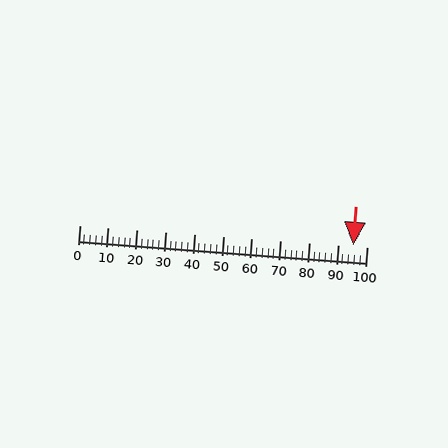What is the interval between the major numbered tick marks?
The major tick marks are spaced 10 units apart.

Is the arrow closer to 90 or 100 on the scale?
The arrow is closer to 100.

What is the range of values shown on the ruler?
The ruler shows values from 0 to 100.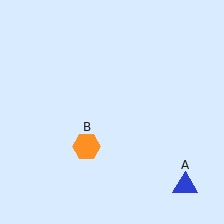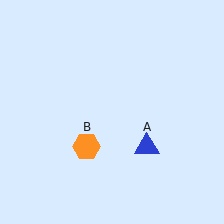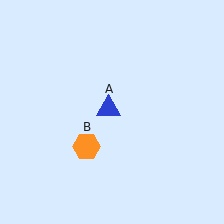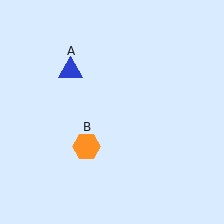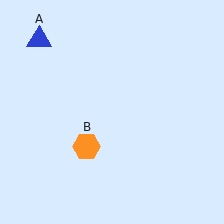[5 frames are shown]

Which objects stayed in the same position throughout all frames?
Orange hexagon (object B) remained stationary.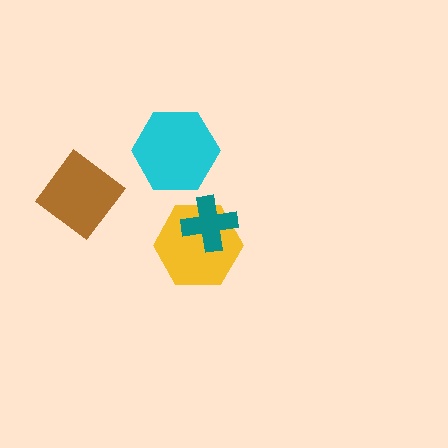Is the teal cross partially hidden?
No, no other shape covers it.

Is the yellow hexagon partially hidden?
Yes, it is partially covered by another shape.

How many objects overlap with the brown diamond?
0 objects overlap with the brown diamond.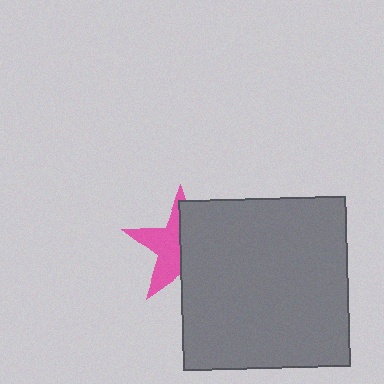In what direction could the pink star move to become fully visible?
The pink star could move left. That would shift it out from behind the gray rectangle entirely.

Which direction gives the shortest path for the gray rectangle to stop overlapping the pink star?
Moving right gives the shortest separation.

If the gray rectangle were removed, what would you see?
You would see the complete pink star.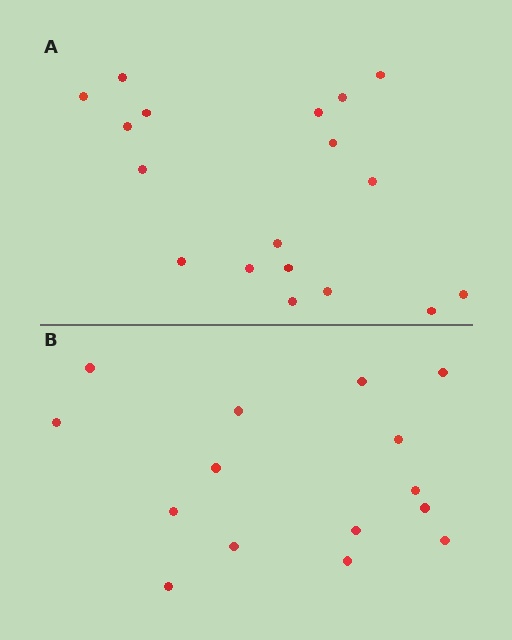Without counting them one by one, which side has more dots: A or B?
Region A (the top region) has more dots.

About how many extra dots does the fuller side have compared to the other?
Region A has just a few more — roughly 2 or 3 more dots than region B.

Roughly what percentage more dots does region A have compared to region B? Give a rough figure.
About 20% more.